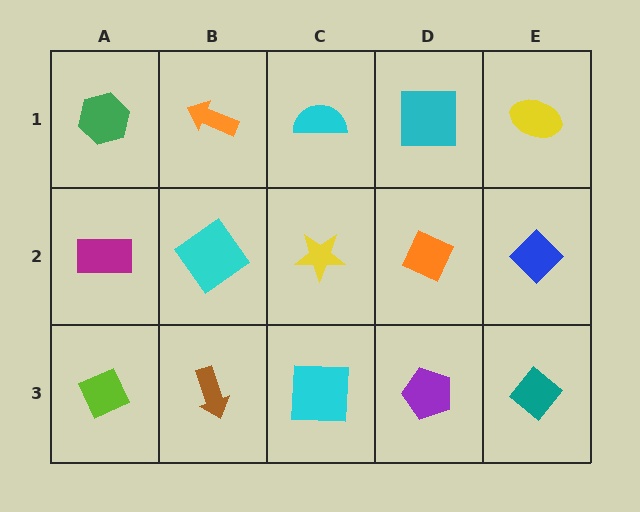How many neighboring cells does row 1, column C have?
3.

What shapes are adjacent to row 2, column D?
A cyan square (row 1, column D), a purple pentagon (row 3, column D), a yellow star (row 2, column C), a blue diamond (row 2, column E).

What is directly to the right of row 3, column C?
A purple pentagon.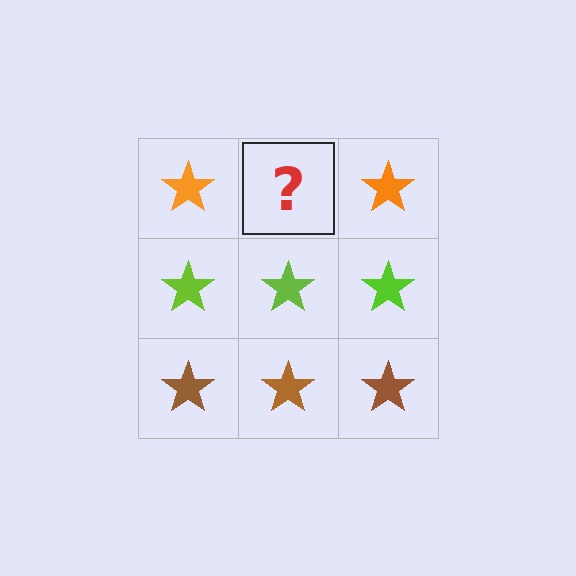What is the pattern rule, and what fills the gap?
The rule is that each row has a consistent color. The gap should be filled with an orange star.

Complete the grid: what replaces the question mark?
The question mark should be replaced with an orange star.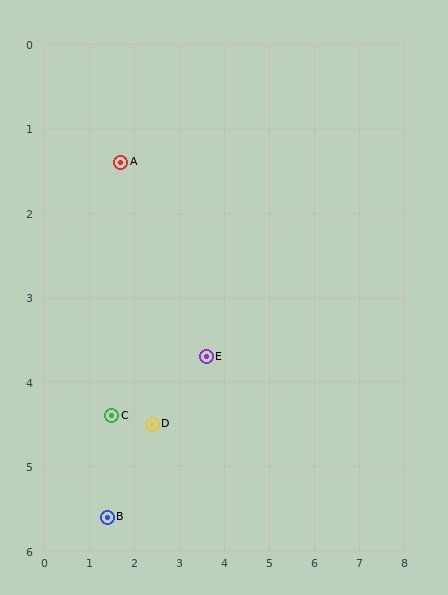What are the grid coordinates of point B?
Point B is at approximately (1.4, 5.6).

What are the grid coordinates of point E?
Point E is at approximately (3.6, 3.7).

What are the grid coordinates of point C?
Point C is at approximately (1.5, 4.4).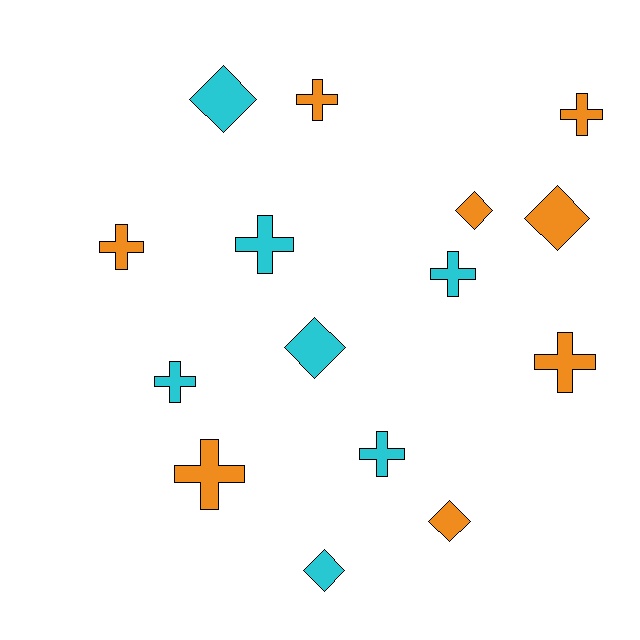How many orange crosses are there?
There are 5 orange crosses.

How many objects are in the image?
There are 15 objects.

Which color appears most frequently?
Orange, with 8 objects.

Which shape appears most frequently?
Cross, with 9 objects.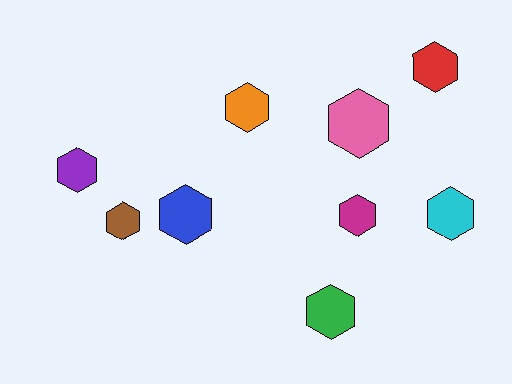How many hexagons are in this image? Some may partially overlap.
There are 9 hexagons.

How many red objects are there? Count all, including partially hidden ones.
There is 1 red object.